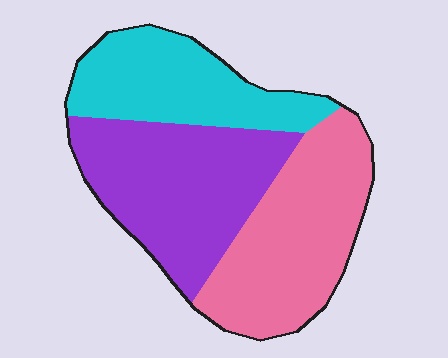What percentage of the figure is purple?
Purple takes up between a quarter and a half of the figure.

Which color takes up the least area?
Cyan, at roughly 25%.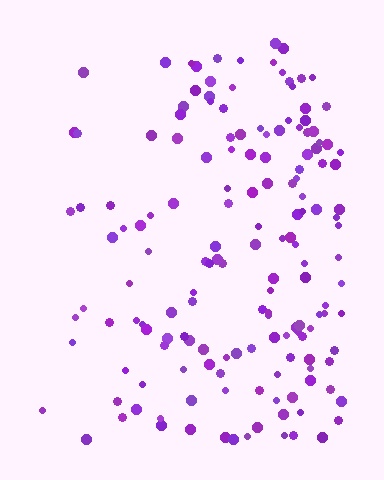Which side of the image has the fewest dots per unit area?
The left.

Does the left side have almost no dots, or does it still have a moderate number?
Still a moderate number, just noticeably fewer than the right.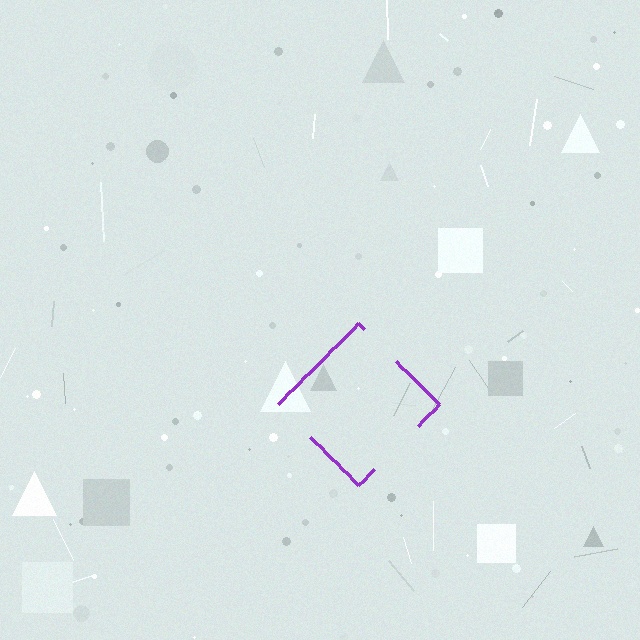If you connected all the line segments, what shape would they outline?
They would outline a diamond.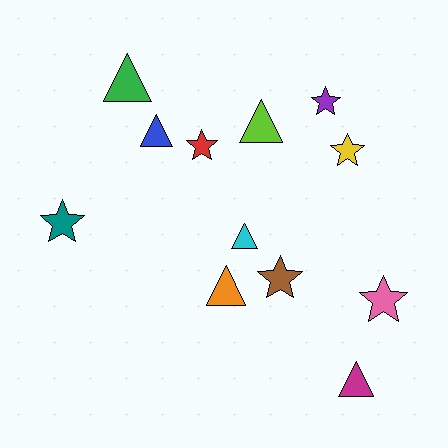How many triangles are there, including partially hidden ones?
There are 6 triangles.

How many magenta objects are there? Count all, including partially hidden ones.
There is 1 magenta object.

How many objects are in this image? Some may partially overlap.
There are 12 objects.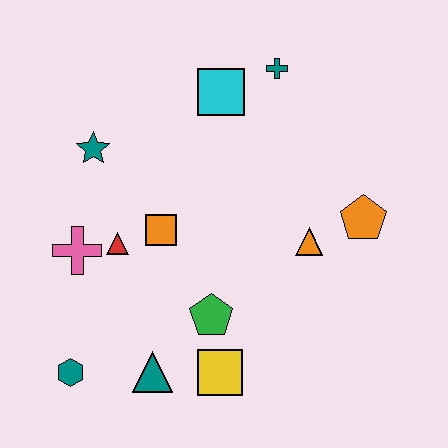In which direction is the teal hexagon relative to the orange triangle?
The teal hexagon is to the left of the orange triangle.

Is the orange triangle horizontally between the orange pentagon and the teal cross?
Yes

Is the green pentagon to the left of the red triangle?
No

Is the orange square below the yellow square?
No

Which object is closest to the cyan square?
The teal cross is closest to the cyan square.